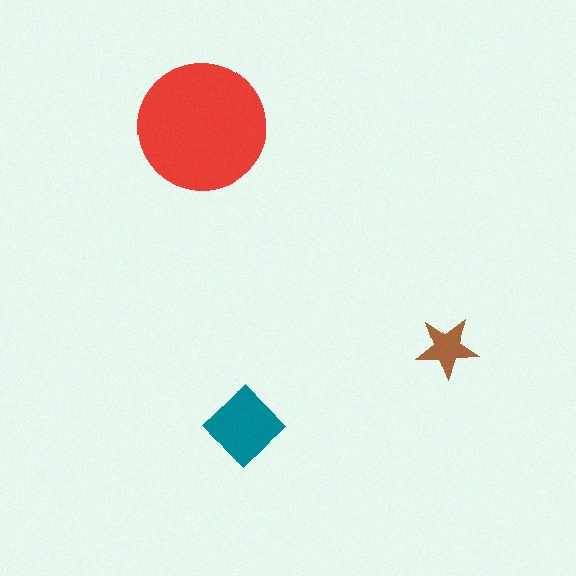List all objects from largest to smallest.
The red circle, the teal diamond, the brown star.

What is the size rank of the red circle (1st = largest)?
1st.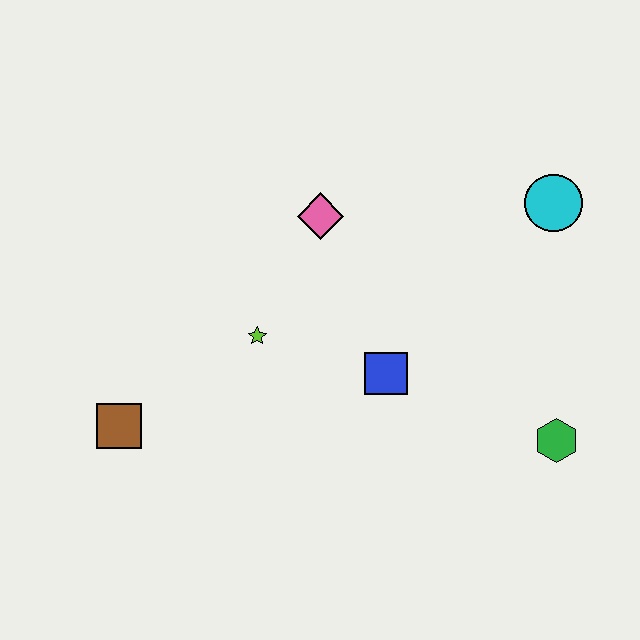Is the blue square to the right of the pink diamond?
Yes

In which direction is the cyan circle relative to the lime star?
The cyan circle is to the right of the lime star.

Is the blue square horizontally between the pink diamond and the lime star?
No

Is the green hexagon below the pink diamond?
Yes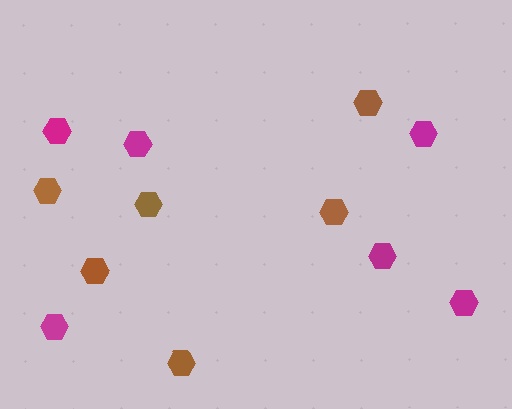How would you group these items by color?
There are 2 groups: one group of brown hexagons (6) and one group of magenta hexagons (6).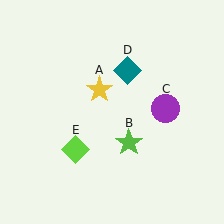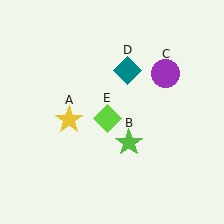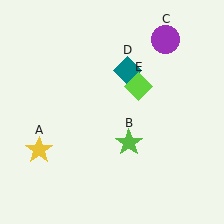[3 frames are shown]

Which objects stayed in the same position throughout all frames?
Lime star (object B) and teal diamond (object D) remained stationary.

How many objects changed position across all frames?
3 objects changed position: yellow star (object A), purple circle (object C), lime diamond (object E).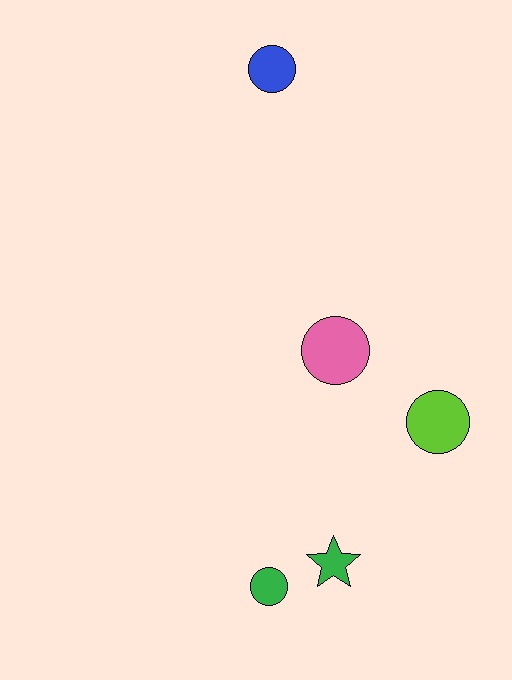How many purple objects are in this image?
There are no purple objects.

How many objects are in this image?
There are 5 objects.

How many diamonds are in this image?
There are no diamonds.